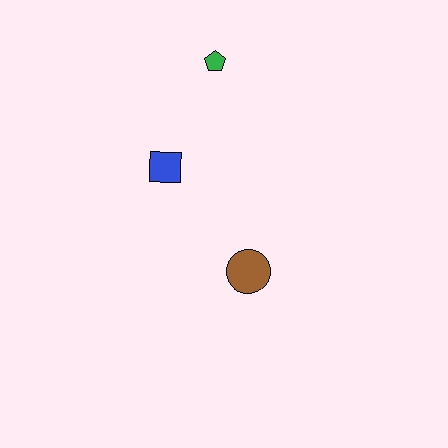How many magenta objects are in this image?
There are no magenta objects.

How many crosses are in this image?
There are no crosses.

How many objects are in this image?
There are 3 objects.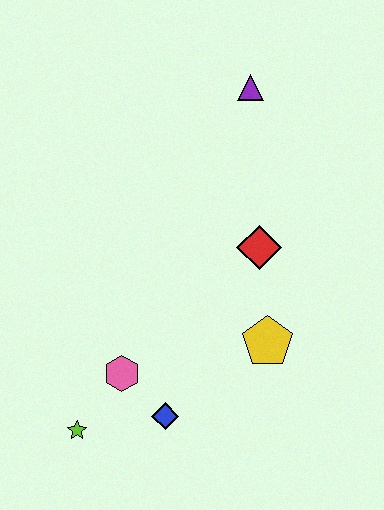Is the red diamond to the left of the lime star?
No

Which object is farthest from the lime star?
The purple triangle is farthest from the lime star.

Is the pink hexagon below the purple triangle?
Yes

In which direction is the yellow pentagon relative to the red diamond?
The yellow pentagon is below the red diamond.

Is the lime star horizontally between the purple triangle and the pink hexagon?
No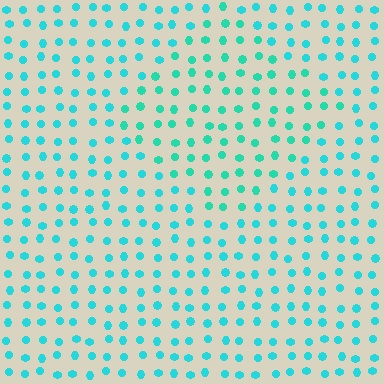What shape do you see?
I see a diamond.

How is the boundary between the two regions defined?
The boundary is defined purely by a slight shift in hue (about 18 degrees). Spacing, size, and orientation are identical on both sides.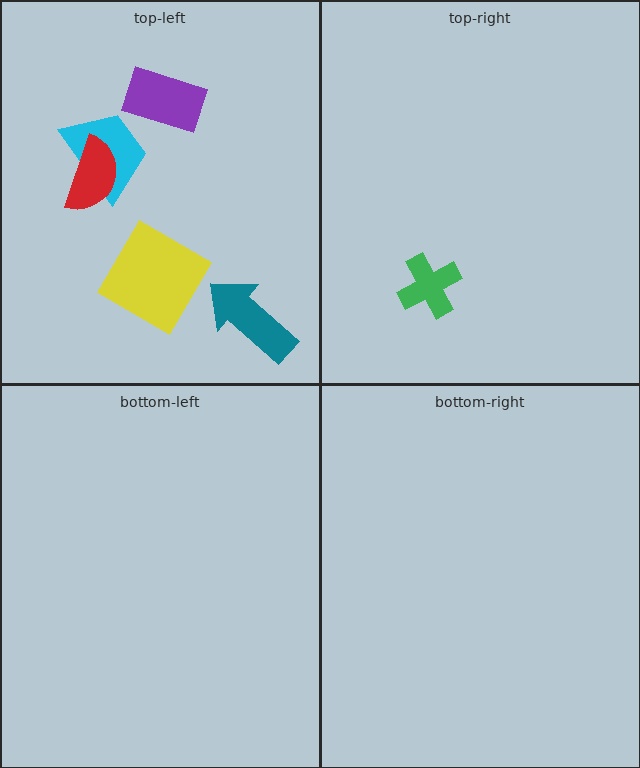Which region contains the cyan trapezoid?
The top-left region.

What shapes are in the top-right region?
The green cross.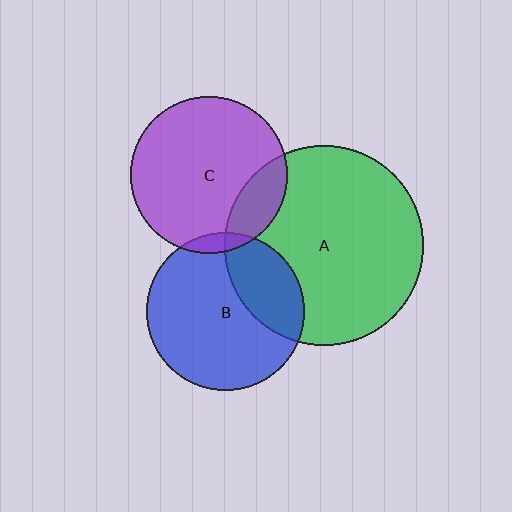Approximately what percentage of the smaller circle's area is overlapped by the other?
Approximately 20%.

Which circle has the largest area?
Circle A (green).